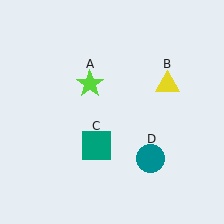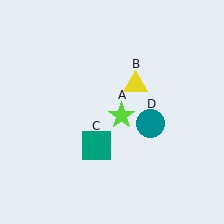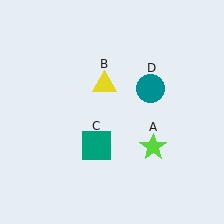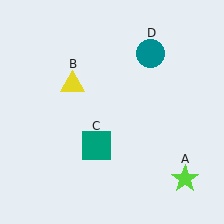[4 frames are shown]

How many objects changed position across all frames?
3 objects changed position: lime star (object A), yellow triangle (object B), teal circle (object D).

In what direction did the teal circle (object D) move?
The teal circle (object D) moved up.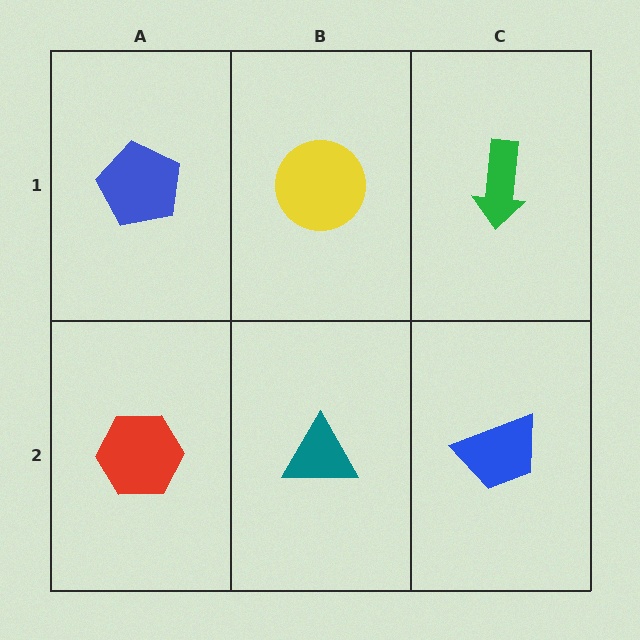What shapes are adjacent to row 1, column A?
A red hexagon (row 2, column A), a yellow circle (row 1, column B).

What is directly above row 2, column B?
A yellow circle.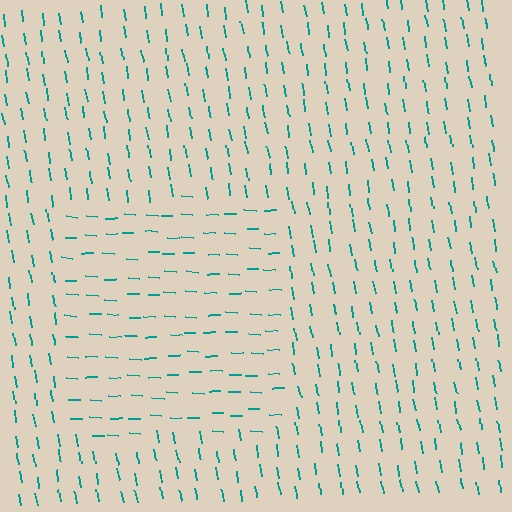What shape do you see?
I see a rectangle.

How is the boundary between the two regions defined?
The boundary is defined purely by a change in line orientation (approximately 78 degrees difference). All lines are the same color and thickness.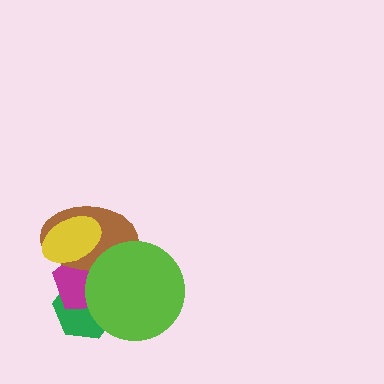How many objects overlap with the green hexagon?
3 objects overlap with the green hexagon.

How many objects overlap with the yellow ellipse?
2 objects overlap with the yellow ellipse.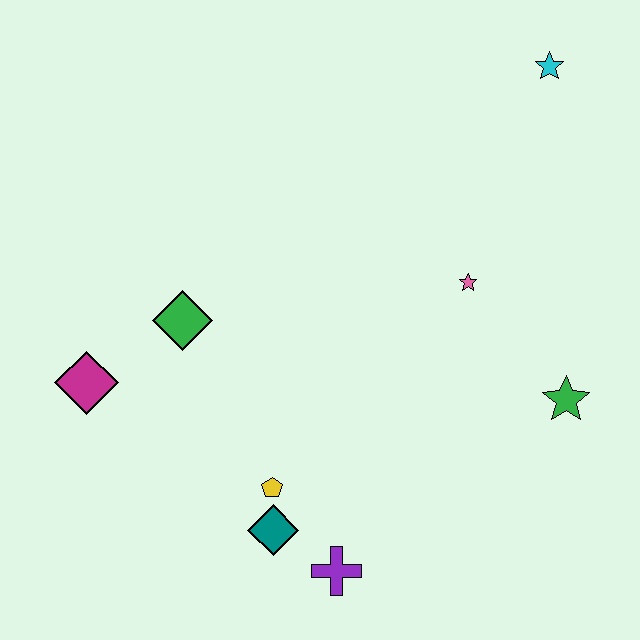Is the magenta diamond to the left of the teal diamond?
Yes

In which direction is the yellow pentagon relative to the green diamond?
The yellow pentagon is below the green diamond.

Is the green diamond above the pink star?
No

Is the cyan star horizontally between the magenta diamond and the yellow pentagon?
No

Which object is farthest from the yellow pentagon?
The cyan star is farthest from the yellow pentagon.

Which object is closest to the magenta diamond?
The green diamond is closest to the magenta diamond.